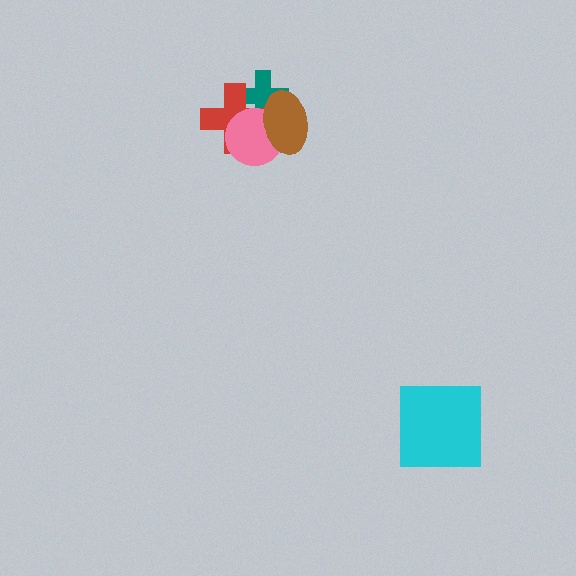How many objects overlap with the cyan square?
0 objects overlap with the cyan square.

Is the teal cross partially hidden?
Yes, it is partially covered by another shape.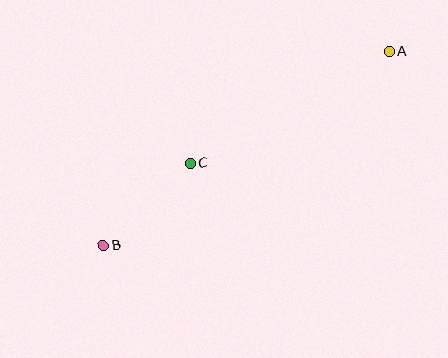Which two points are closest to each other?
Points B and C are closest to each other.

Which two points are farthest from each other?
Points A and B are farthest from each other.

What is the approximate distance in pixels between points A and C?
The distance between A and C is approximately 229 pixels.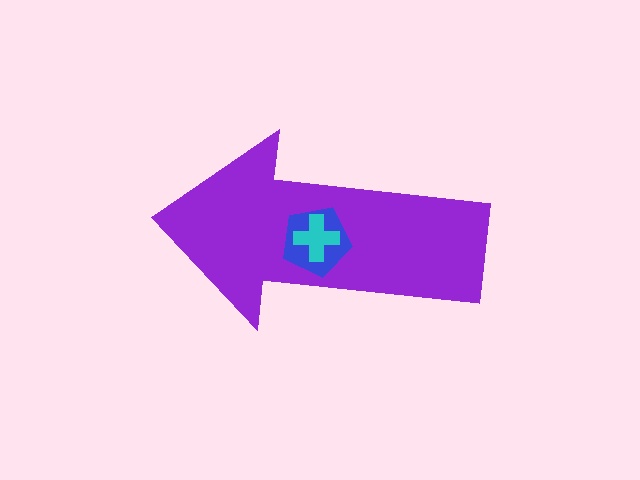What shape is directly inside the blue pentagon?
The cyan cross.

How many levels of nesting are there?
3.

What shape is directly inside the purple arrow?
The blue pentagon.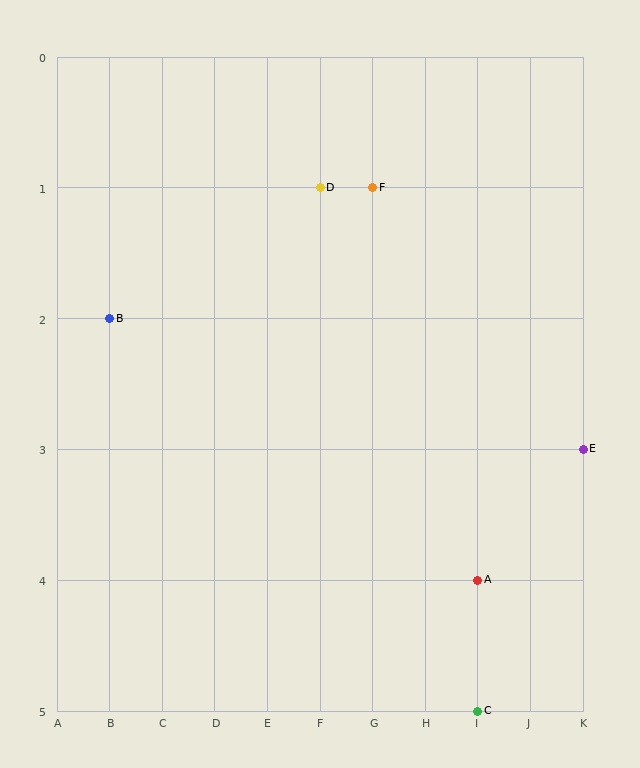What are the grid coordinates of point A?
Point A is at grid coordinates (I, 4).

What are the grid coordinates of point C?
Point C is at grid coordinates (I, 5).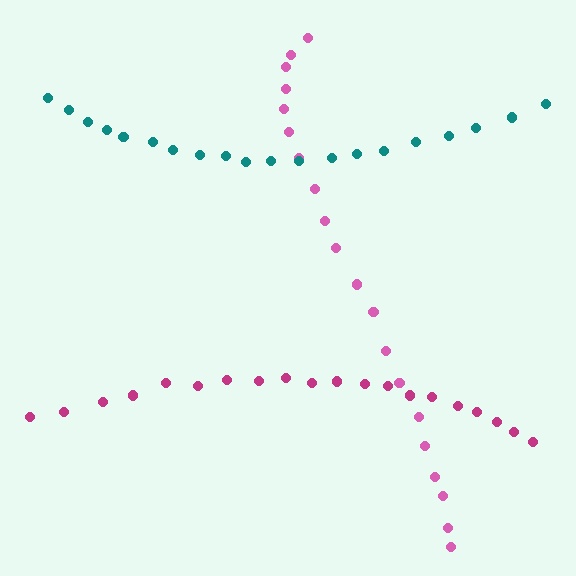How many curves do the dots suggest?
There are 3 distinct paths.